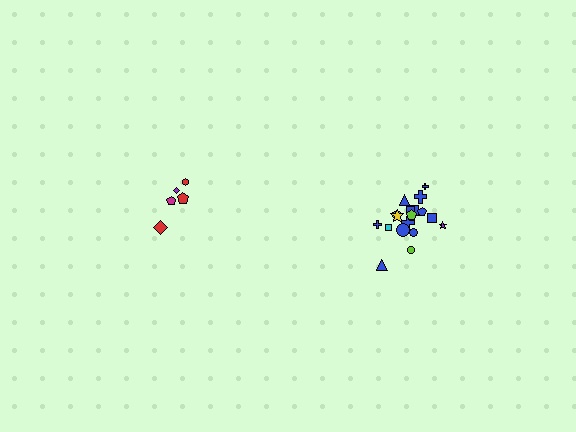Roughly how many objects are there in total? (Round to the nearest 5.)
Roughly 25 objects in total.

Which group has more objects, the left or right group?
The right group.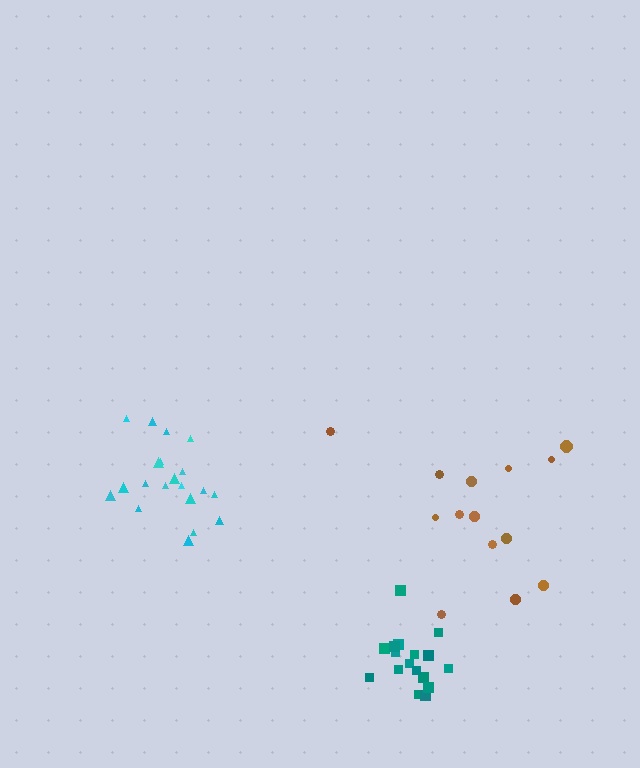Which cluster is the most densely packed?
Teal.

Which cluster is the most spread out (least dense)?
Brown.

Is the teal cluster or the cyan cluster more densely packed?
Teal.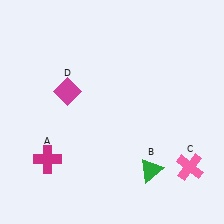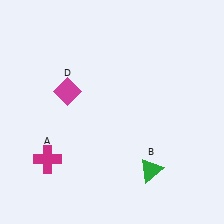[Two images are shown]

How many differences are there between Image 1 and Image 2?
There is 1 difference between the two images.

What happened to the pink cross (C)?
The pink cross (C) was removed in Image 2. It was in the bottom-right area of Image 1.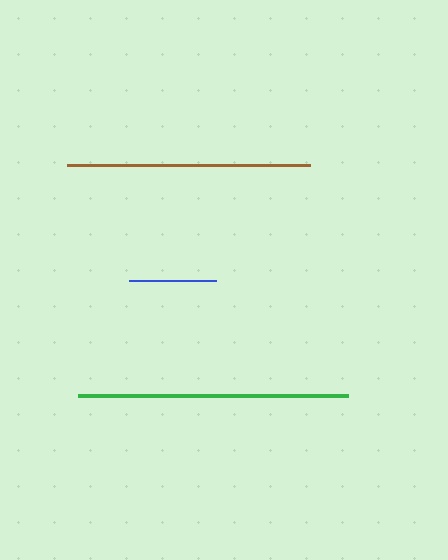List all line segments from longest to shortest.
From longest to shortest: green, brown, blue.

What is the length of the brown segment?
The brown segment is approximately 243 pixels long.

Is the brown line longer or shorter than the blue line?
The brown line is longer than the blue line.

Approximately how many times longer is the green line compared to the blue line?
The green line is approximately 3.1 times the length of the blue line.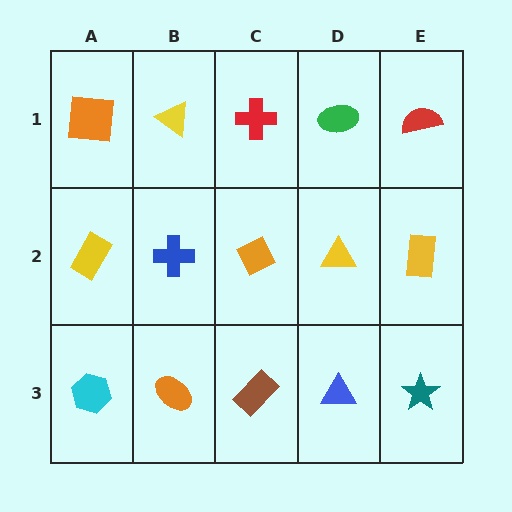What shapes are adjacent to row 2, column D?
A green ellipse (row 1, column D), a blue triangle (row 3, column D), an orange diamond (row 2, column C), a yellow rectangle (row 2, column E).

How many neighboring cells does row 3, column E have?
2.